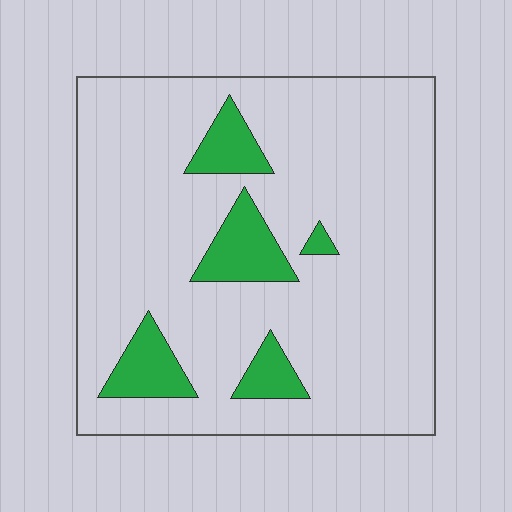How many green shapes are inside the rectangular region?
5.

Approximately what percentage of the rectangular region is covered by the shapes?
Approximately 15%.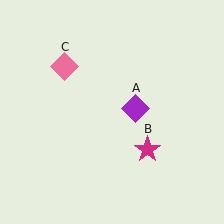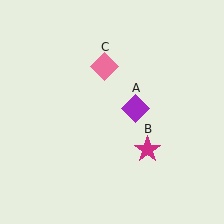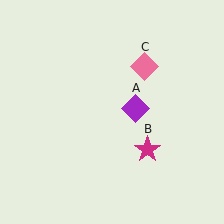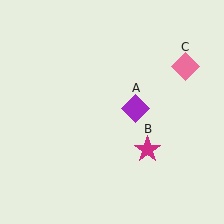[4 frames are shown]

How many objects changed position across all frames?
1 object changed position: pink diamond (object C).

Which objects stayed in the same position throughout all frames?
Purple diamond (object A) and magenta star (object B) remained stationary.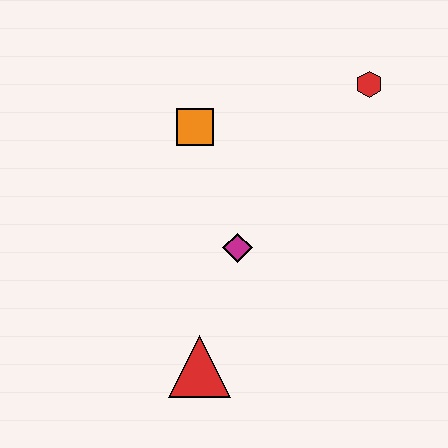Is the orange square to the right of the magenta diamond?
No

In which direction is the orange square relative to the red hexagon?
The orange square is to the left of the red hexagon.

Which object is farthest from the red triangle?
The red hexagon is farthest from the red triangle.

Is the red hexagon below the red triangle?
No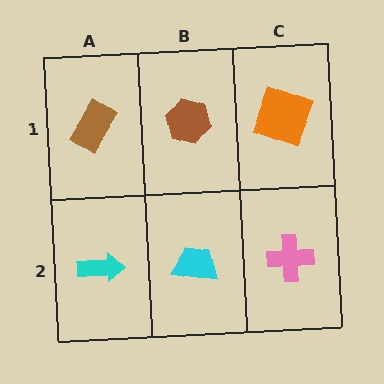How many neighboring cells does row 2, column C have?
2.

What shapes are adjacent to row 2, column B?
A brown hexagon (row 1, column B), a cyan arrow (row 2, column A), a pink cross (row 2, column C).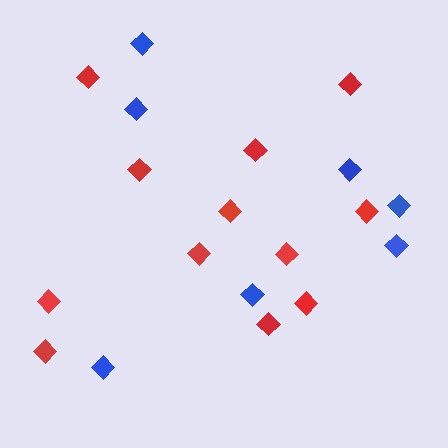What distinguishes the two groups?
There are 2 groups: one group of red diamonds (12) and one group of blue diamonds (7).